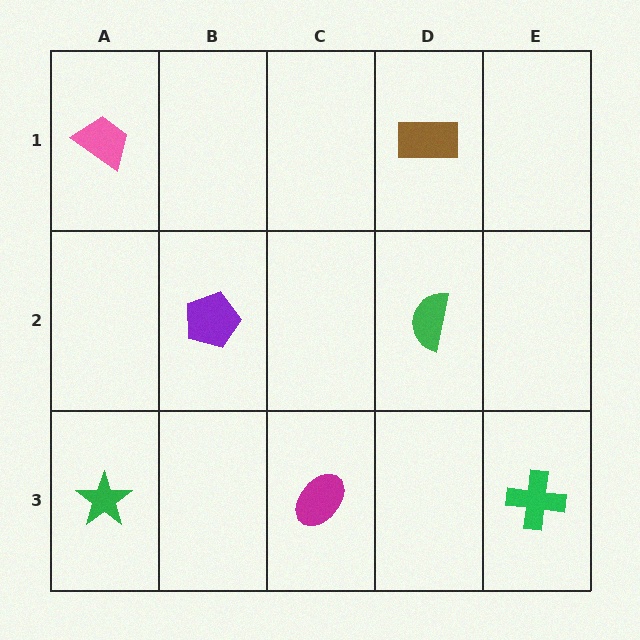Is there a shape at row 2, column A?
No, that cell is empty.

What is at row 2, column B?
A purple pentagon.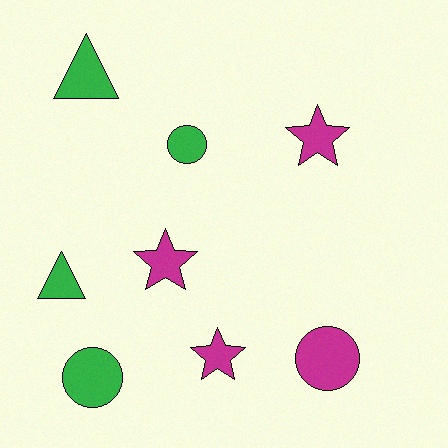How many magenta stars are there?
There are 3 magenta stars.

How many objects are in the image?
There are 8 objects.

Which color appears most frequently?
Green, with 4 objects.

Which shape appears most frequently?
Circle, with 3 objects.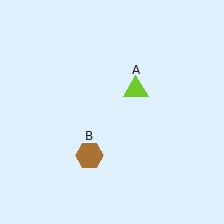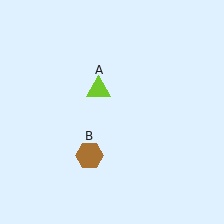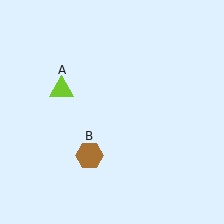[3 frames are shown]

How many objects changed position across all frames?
1 object changed position: lime triangle (object A).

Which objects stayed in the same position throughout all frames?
Brown hexagon (object B) remained stationary.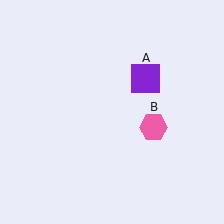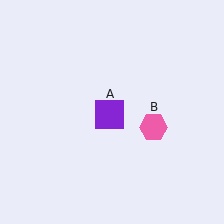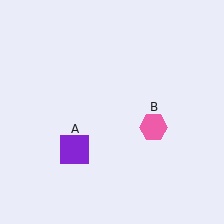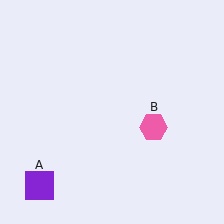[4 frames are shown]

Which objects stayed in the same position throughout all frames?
Pink hexagon (object B) remained stationary.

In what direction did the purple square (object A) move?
The purple square (object A) moved down and to the left.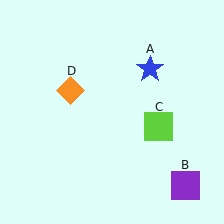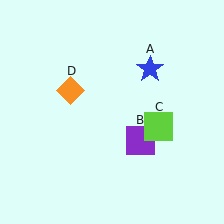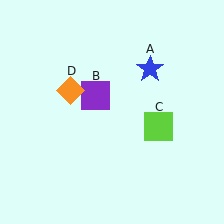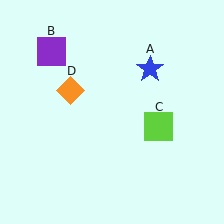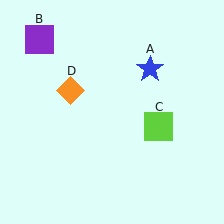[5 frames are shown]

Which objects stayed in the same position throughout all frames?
Blue star (object A) and lime square (object C) and orange diamond (object D) remained stationary.